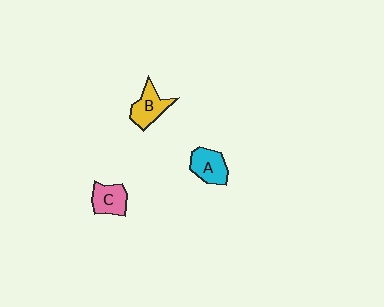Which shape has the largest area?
Shape B (yellow).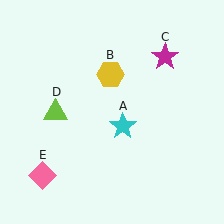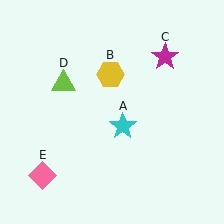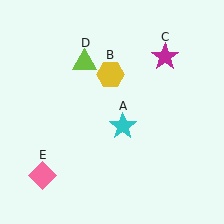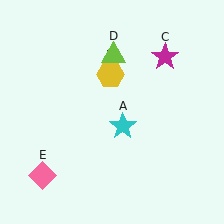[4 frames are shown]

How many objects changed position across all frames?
1 object changed position: lime triangle (object D).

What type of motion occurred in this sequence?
The lime triangle (object D) rotated clockwise around the center of the scene.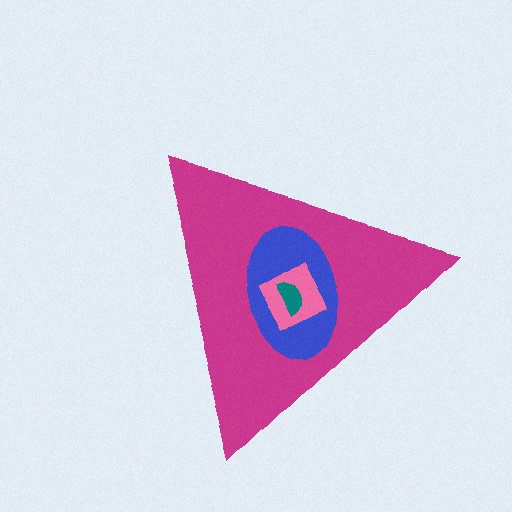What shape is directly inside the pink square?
The teal semicircle.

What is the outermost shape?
The magenta triangle.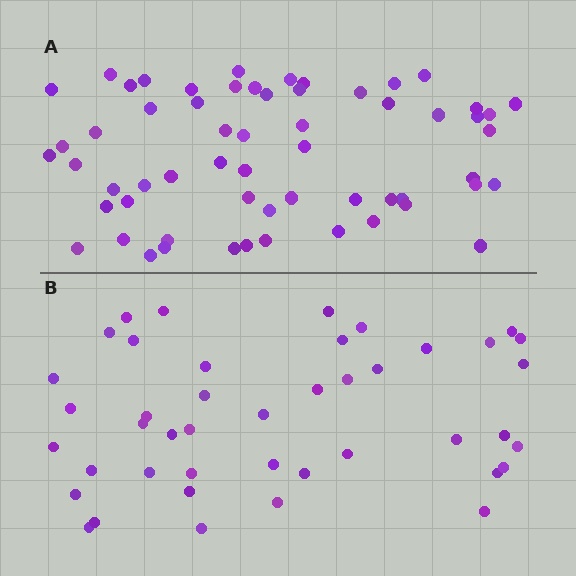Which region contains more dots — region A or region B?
Region A (the top region) has more dots.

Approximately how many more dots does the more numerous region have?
Region A has approximately 15 more dots than region B.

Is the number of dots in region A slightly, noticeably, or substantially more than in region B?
Region A has noticeably more, but not dramatically so. The ratio is roughly 1.4 to 1.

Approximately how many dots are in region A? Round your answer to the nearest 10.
About 60 dots.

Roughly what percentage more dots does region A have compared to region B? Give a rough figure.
About 40% more.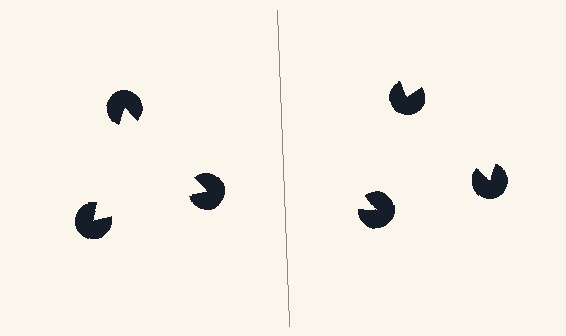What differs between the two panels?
The pac-man discs are positioned identically on both sides; only the wedge orientations differ. On the left they align to a triangle; on the right they are misaligned.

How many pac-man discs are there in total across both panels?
6 — 3 on each side.